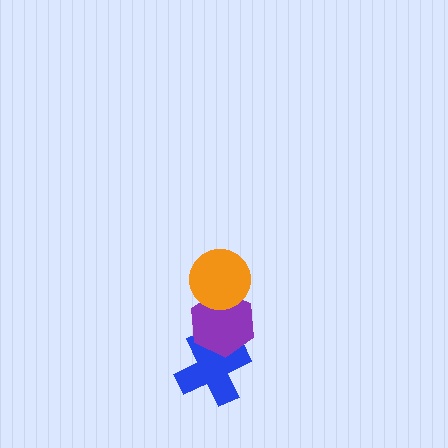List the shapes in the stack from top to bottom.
From top to bottom: the orange circle, the purple hexagon, the blue cross.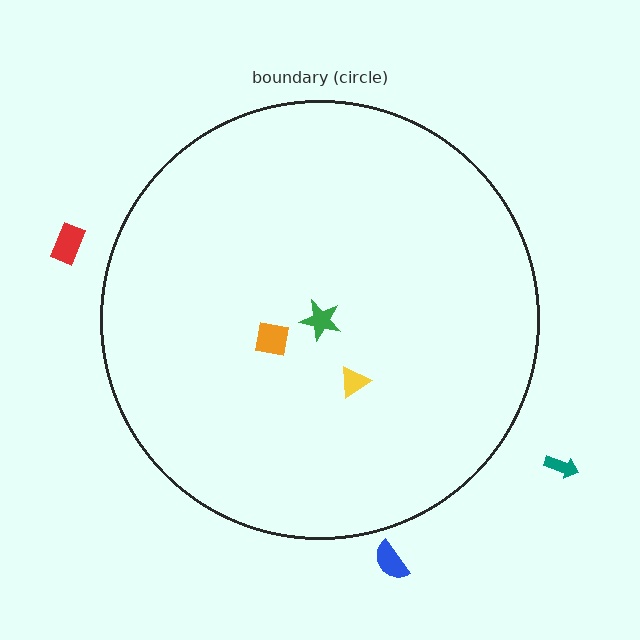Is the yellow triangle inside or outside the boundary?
Inside.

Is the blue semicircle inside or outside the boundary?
Outside.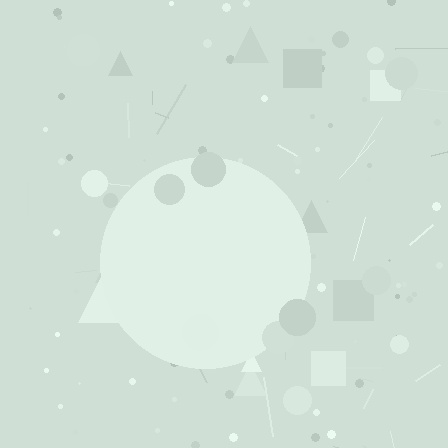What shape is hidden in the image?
A circle is hidden in the image.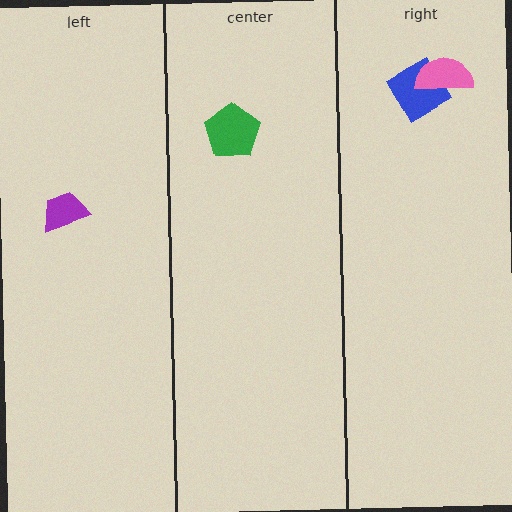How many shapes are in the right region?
2.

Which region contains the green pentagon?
The center region.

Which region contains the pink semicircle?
The right region.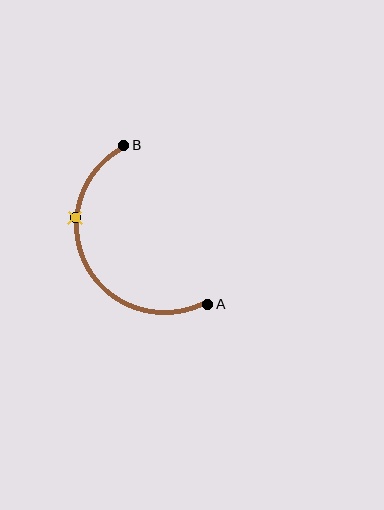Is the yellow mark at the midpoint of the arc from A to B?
No. The yellow mark lies on the arc but is closer to endpoint B. The arc midpoint would be at the point on the curve equidistant along the arc from both A and B.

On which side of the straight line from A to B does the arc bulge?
The arc bulges to the left of the straight line connecting A and B.